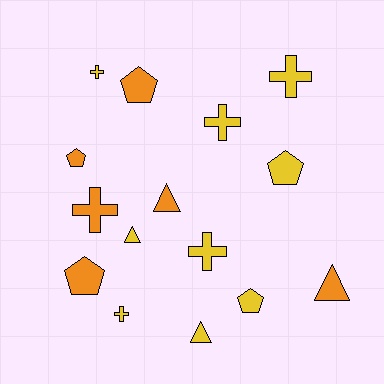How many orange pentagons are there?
There are 3 orange pentagons.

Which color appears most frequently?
Yellow, with 9 objects.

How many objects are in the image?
There are 15 objects.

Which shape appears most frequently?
Cross, with 6 objects.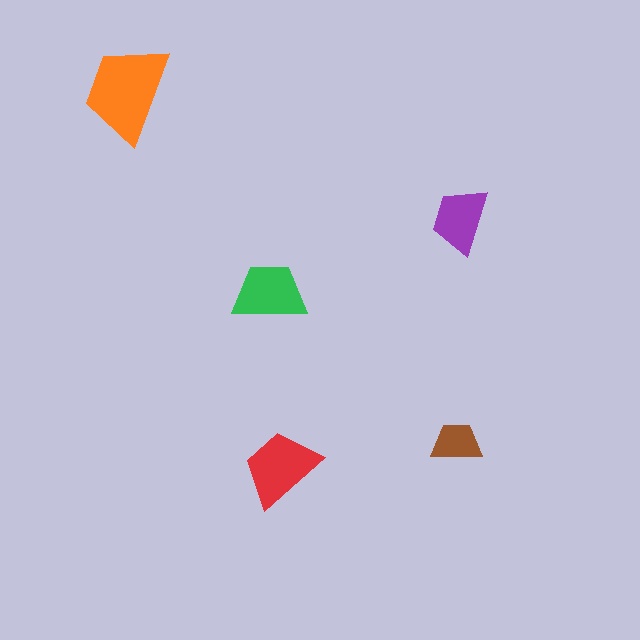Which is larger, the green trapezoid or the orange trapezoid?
The orange one.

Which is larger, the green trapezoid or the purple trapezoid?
The green one.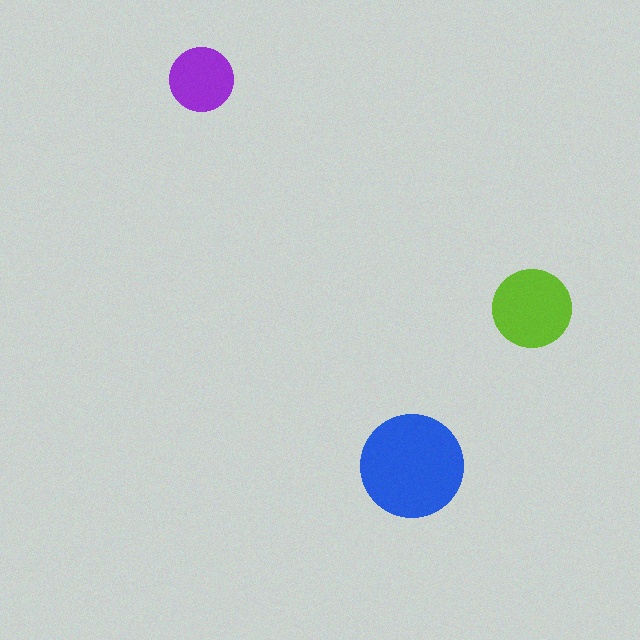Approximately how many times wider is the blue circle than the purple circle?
About 1.5 times wider.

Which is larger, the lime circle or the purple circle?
The lime one.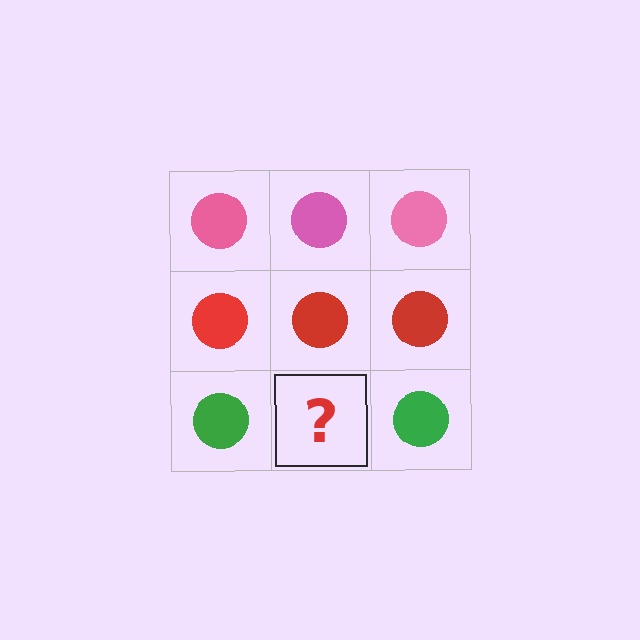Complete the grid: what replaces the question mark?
The question mark should be replaced with a green circle.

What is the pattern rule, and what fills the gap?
The rule is that each row has a consistent color. The gap should be filled with a green circle.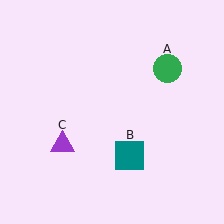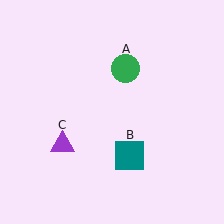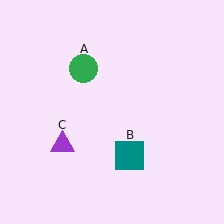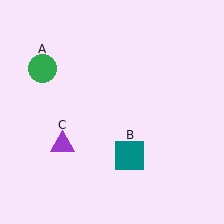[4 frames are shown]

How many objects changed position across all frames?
1 object changed position: green circle (object A).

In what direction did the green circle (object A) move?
The green circle (object A) moved left.